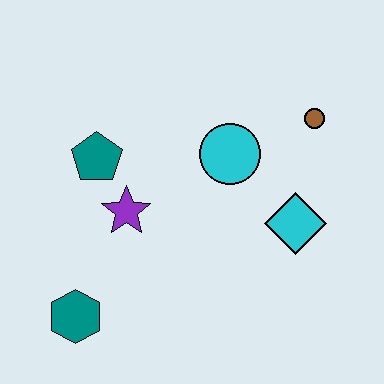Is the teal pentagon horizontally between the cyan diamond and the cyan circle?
No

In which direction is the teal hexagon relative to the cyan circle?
The teal hexagon is below the cyan circle.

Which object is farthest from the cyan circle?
The teal hexagon is farthest from the cyan circle.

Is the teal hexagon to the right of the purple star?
No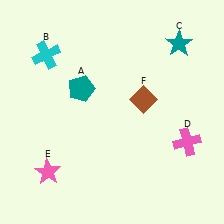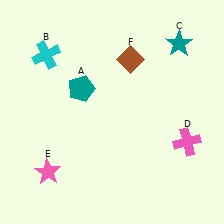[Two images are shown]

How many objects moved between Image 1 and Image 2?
1 object moved between the two images.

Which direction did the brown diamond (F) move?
The brown diamond (F) moved up.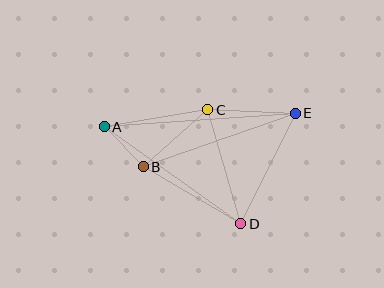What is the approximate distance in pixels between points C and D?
The distance between C and D is approximately 119 pixels.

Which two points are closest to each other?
Points A and B are closest to each other.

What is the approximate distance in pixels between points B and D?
The distance between B and D is approximately 113 pixels.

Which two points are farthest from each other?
Points A and E are farthest from each other.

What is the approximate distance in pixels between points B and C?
The distance between B and C is approximately 86 pixels.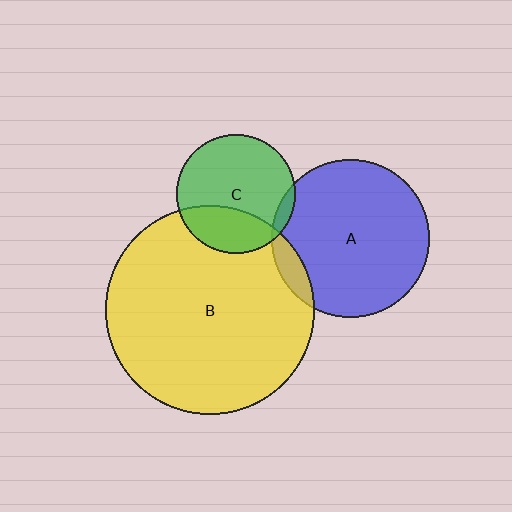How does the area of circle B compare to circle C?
Approximately 3.1 times.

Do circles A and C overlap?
Yes.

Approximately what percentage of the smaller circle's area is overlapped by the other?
Approximately 5%.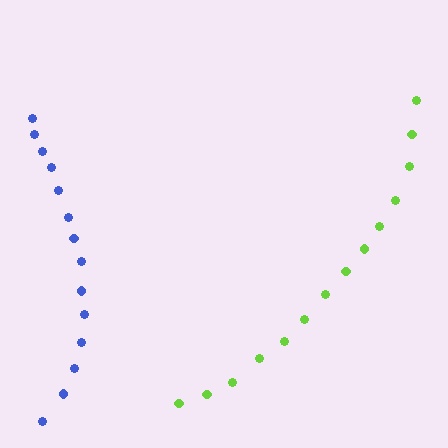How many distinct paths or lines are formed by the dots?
There are 2 distinct paths.